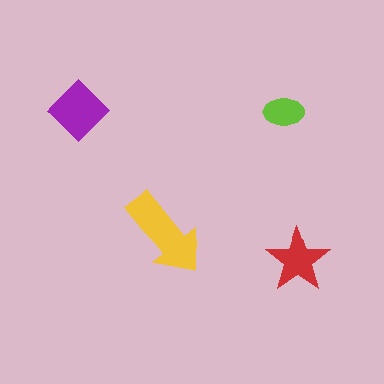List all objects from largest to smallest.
The yellow arrow, the purple diamond, the red star, the lime ellipse.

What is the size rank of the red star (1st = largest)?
3rd.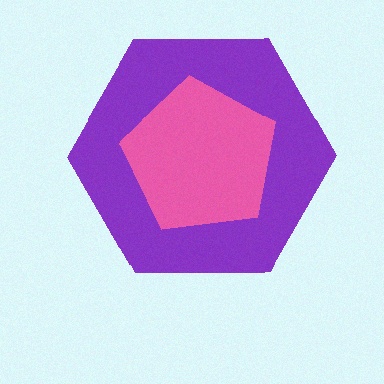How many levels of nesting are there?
2.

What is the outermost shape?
The purple hexagon.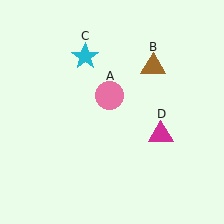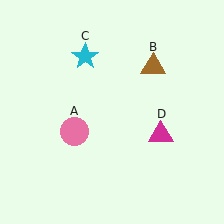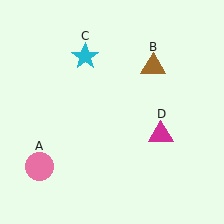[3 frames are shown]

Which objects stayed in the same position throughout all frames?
Brown triangle (object B) and cyan star (object C) and magenta triangle (object D) remained stationary.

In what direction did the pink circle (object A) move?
The pink circle (object A) moved down and to the left.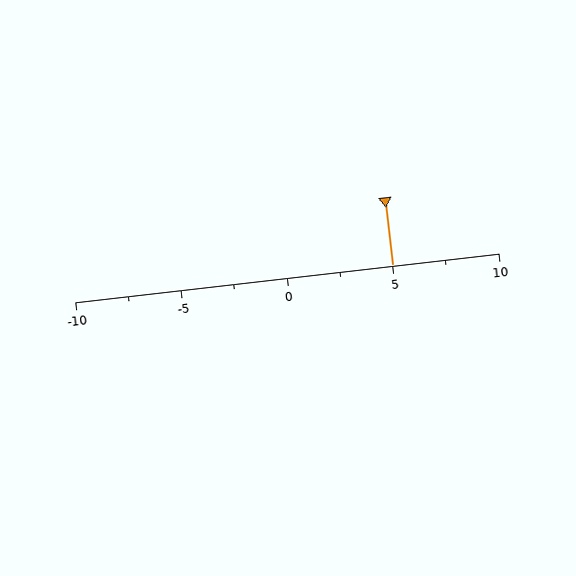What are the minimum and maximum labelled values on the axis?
The axis runs from -10 to 10.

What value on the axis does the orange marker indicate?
The marker indicates approximately 5.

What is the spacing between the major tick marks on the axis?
The major ticks are spaced 5 apart.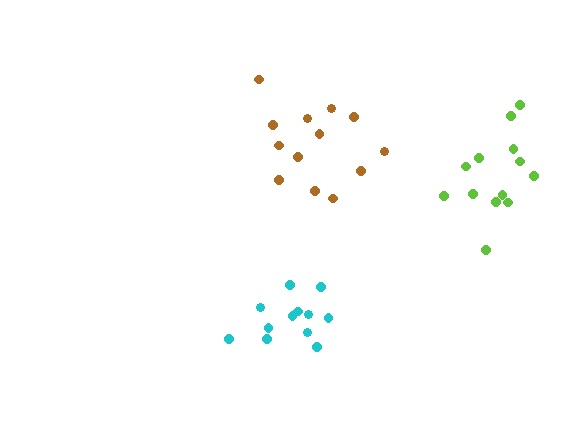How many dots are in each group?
Group 1: 13 dots, Group 2: 12 dots, Group 3: 13 dots (38 total).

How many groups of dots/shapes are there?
There are 3 groups.